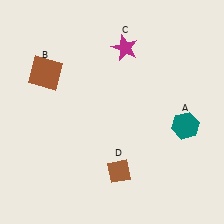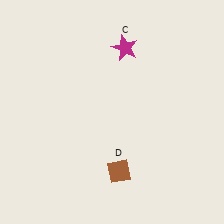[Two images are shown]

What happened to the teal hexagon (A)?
The teal hexagon (A) was removed in Image 2. It was in the bottom-right area of Image 1.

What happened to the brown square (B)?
The brown square (B) was removed in Image 2. It was in the top-left area of Image 1.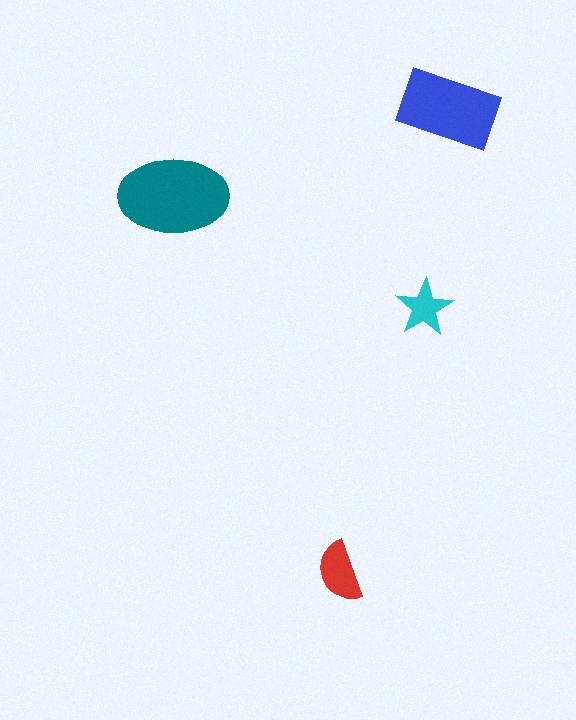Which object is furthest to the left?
The teal ellipse is leftmost.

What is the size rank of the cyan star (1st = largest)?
4th.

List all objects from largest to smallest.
The teal ellipse, the blue rectangle, the red semicircle, the cyan star.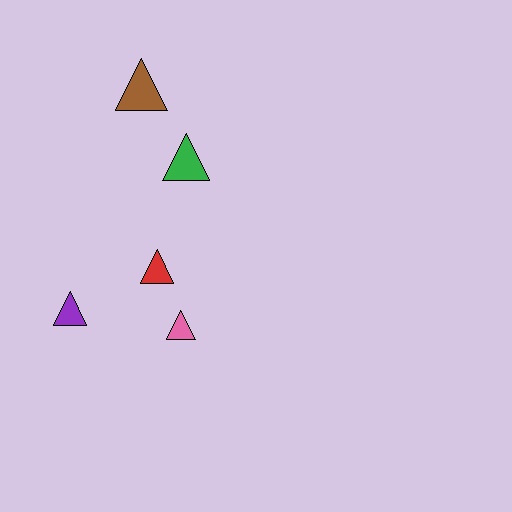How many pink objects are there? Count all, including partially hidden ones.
There is 1 pink object.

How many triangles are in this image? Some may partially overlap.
There are 5 triangles.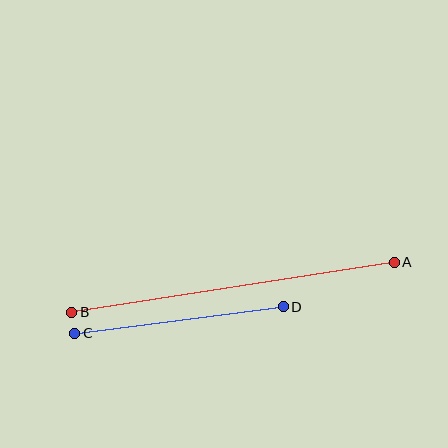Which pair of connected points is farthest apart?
Points A and B are farthest apart.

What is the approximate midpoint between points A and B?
The midpoint is at approximately (233, 287) pixels.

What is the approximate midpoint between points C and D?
The midpoint is at approximately (179, 320) pixels.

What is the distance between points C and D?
The distance is approximately 210 pixels.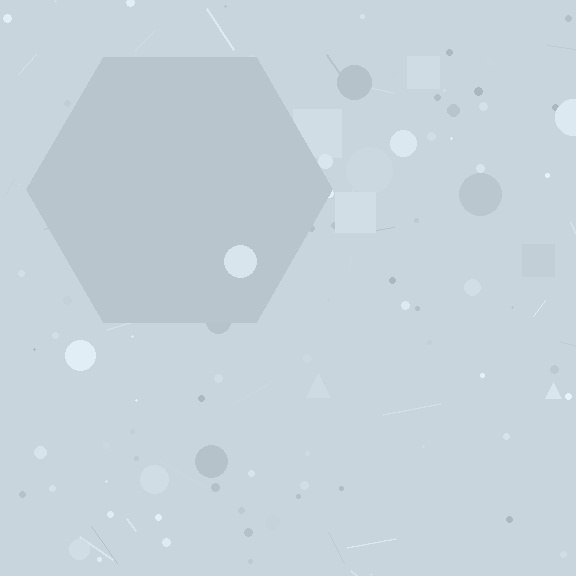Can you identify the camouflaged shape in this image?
The camouflaged shape is a hexagon.